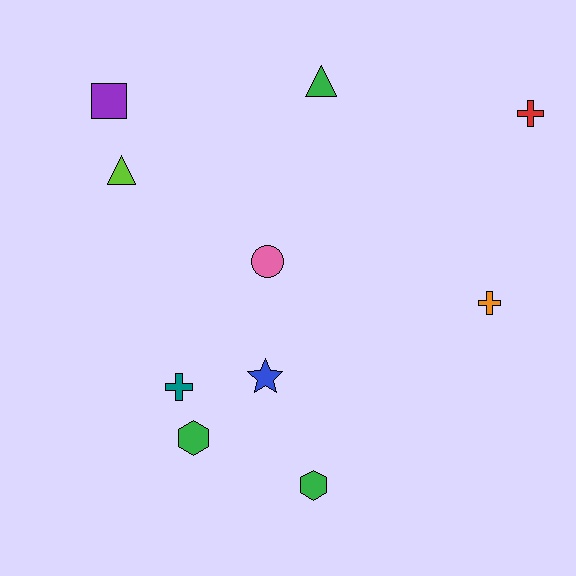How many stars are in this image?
There is 1 star.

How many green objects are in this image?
There are 3 green objects.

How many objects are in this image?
There are 10 objects.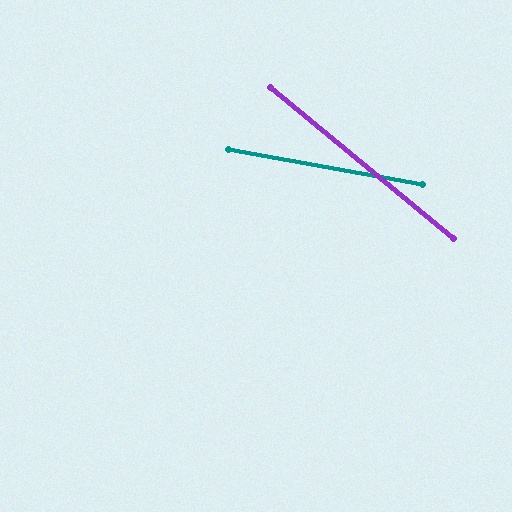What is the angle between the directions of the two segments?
Approximately 29 degrees.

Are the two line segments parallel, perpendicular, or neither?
Neither parallel nor perpendicular — they differ by about 29°.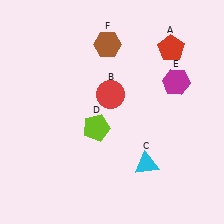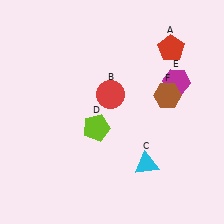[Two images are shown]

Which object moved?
The brown hexagon (F) moved right.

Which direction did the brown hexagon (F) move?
The brown hexagon (F) moved right.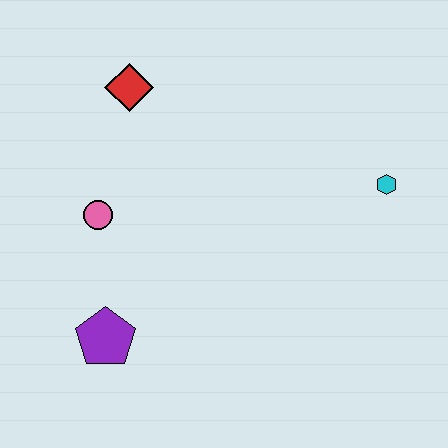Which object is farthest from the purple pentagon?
The cyan hexagon is farthest from the purple pentagon.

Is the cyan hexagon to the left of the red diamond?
No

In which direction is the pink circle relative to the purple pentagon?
The pink circle is above the purple pentagon.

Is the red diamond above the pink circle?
Yes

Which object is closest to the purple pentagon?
The pink circle is closest to the purple pentagon.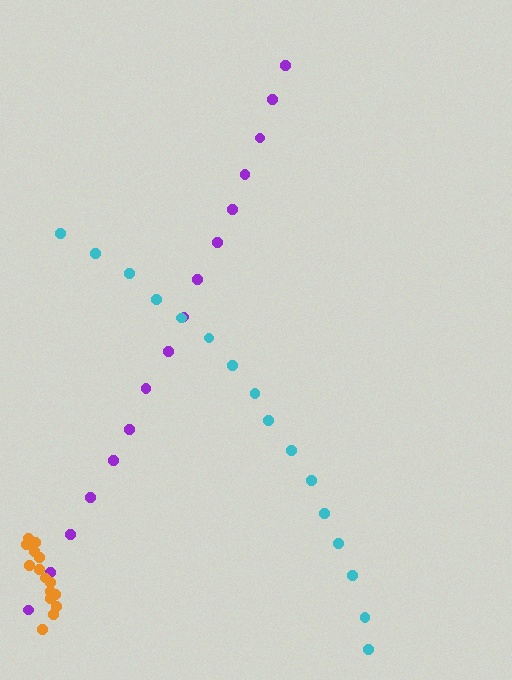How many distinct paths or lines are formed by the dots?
There are 3 distinct paths.